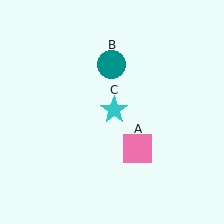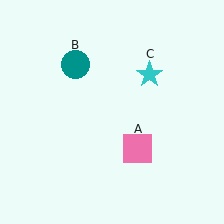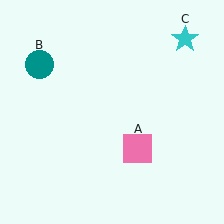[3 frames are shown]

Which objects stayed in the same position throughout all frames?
Pink square (object A) remained stationary.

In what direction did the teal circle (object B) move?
The teal circle (object B) moved left.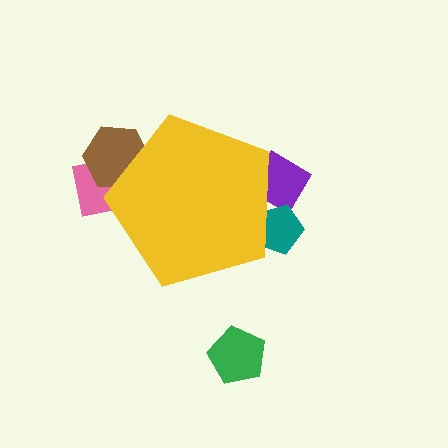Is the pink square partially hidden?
Yes, the pink square is partially hidden behind the yellow pentagon.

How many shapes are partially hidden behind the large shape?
4 shapes are partially hidden.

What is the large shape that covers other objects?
A yellow pentagon.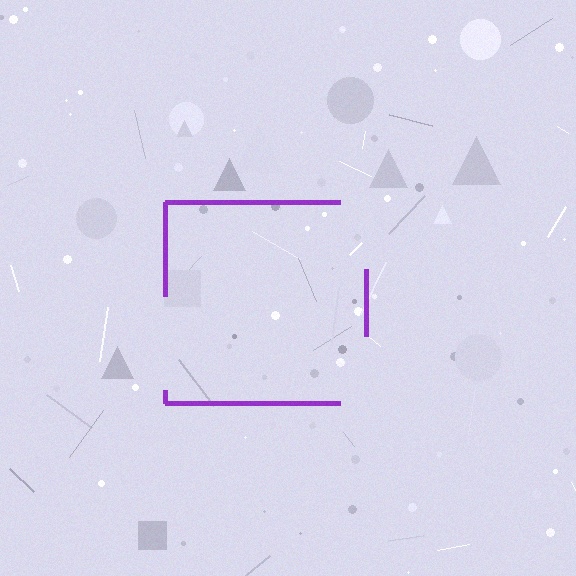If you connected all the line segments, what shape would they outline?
They would outline a square.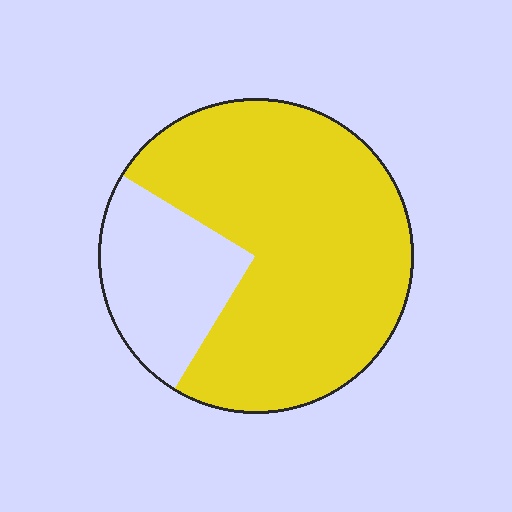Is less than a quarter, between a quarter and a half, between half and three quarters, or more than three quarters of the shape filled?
More than three quarters.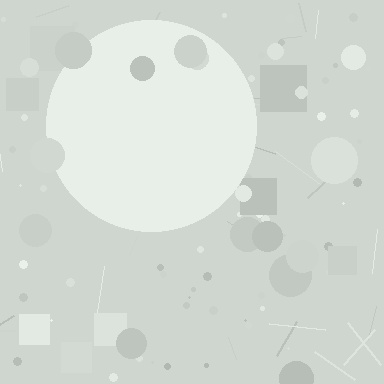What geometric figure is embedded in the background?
A circle is embedded in the background.